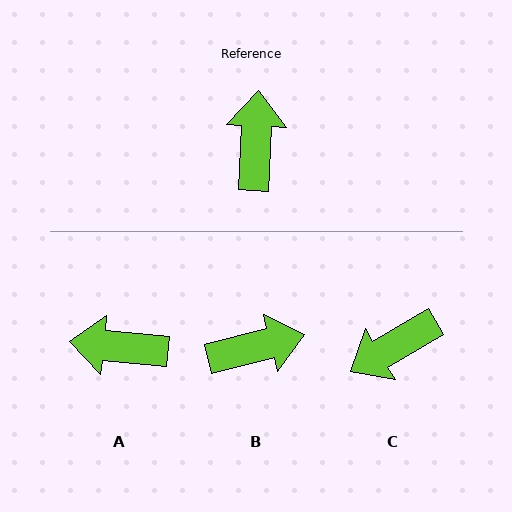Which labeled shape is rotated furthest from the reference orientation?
C, about 123 degrees away.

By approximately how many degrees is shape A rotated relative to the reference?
Approximately 87 degrees counter-clockwise.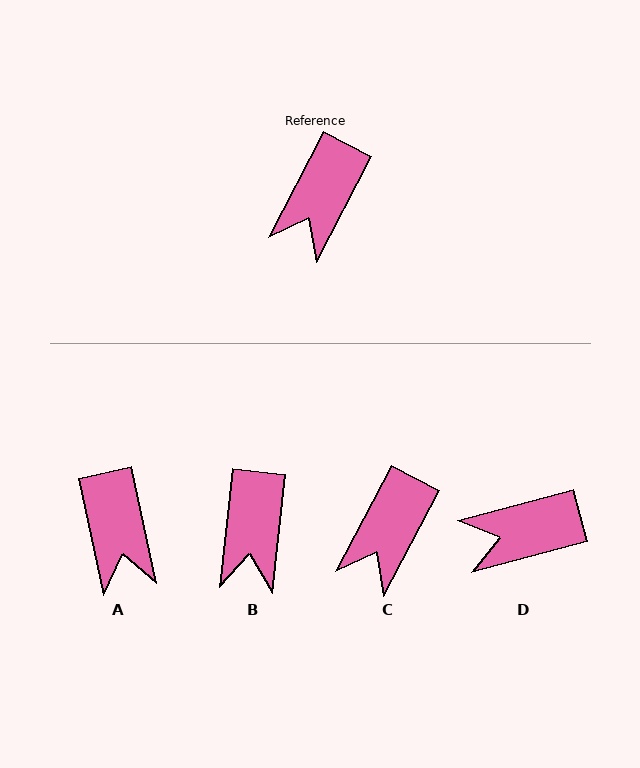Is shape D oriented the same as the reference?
No, it is off by about 48 degrees.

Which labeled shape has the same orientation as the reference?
C.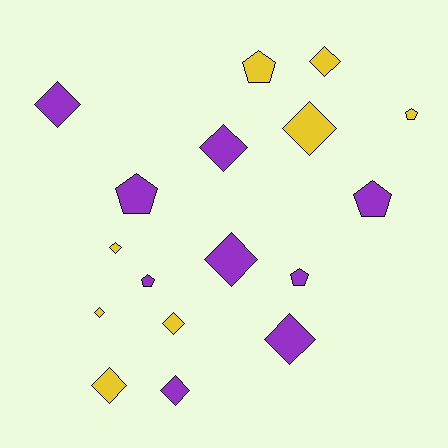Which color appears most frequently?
Purple, with 9 objects.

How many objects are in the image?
There are 17 objects.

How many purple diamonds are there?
There are 5 purple diamonds.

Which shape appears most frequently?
Diamond, with 11 objects.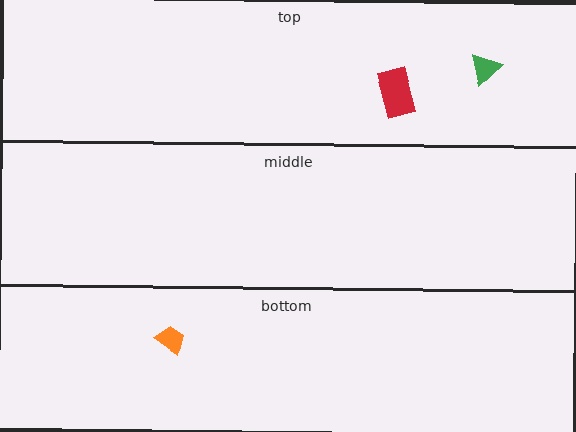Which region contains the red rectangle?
The top region.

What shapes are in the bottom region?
The orange trapezoid.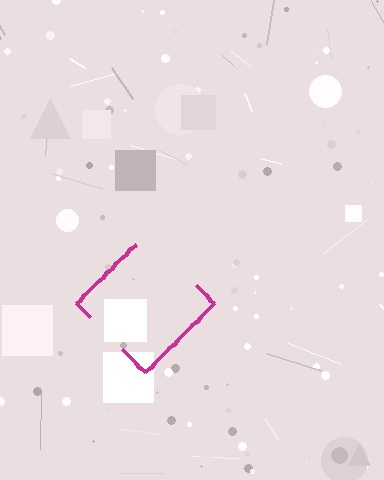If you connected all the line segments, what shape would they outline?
They would outline a diamond.